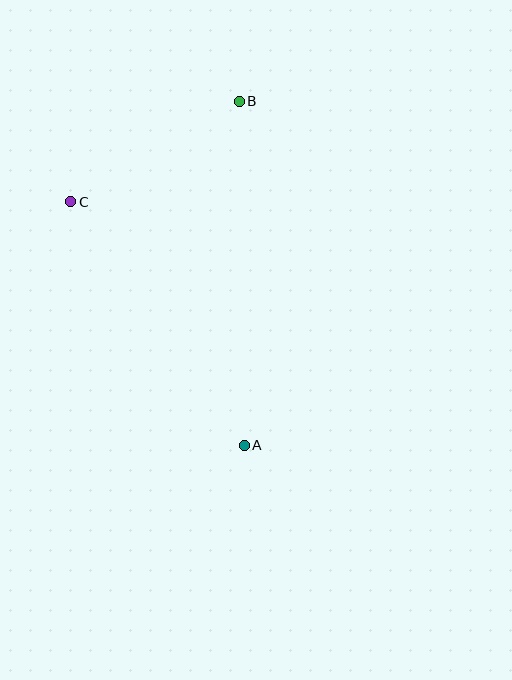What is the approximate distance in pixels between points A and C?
The distance between A and C is approximately 299 pixels.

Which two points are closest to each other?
Points B and C are closest to each other.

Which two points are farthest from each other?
Points A and B are farthest from each other.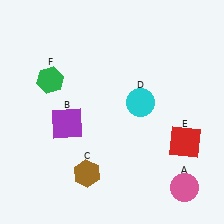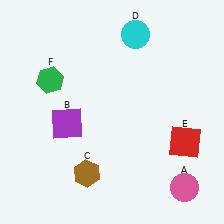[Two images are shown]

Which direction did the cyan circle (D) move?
The cyan circle (D) moved up.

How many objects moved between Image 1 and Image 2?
1 object moved between the two images.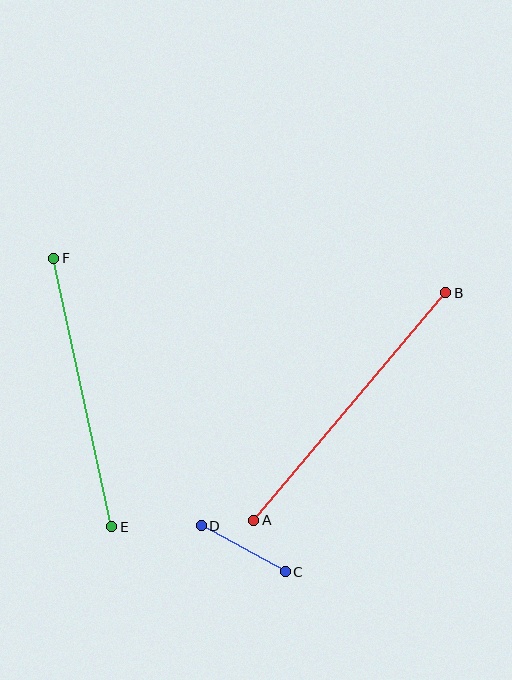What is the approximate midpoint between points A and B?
The midpoint is at approximately (350, 407) pixels.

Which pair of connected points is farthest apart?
Points A and B are farthest apart.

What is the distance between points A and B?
The distance is approximately 297 pixels.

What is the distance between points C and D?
The distance is approximately 96 pixels.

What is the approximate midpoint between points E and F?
The midpoint is at approximately (83, 392) pixels.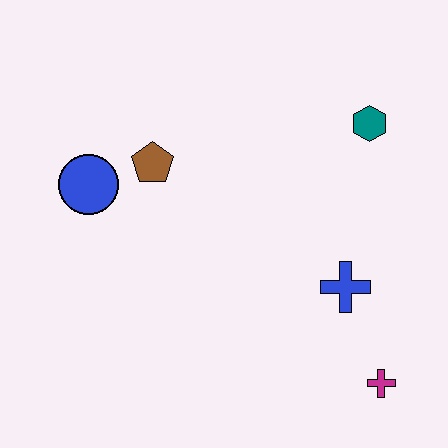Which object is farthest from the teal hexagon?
The blue circle is farthest from the teal hexagon.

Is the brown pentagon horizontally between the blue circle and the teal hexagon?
Yes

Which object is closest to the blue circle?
The brown pentagon is closest to the blue circle.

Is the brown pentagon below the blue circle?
No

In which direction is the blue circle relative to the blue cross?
The blue circle is to the left of the blue cross.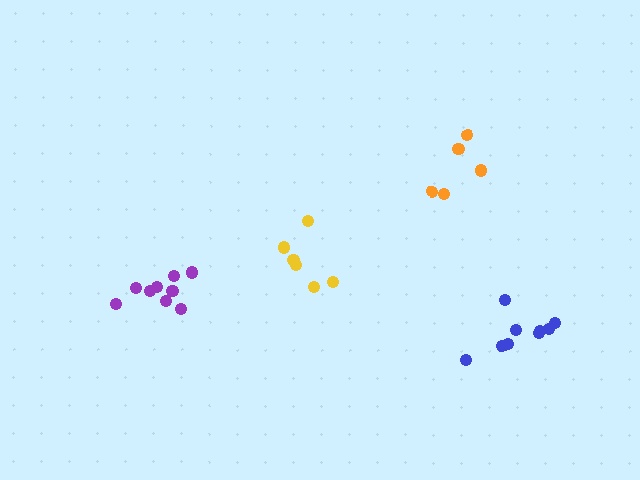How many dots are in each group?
Group 1: 6 dots, Group 2: 9 dots, Group 3: 5 dots, Group 4: 9 dots (29 total).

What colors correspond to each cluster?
The clusters are colored: yellow, blue, orange, purple.